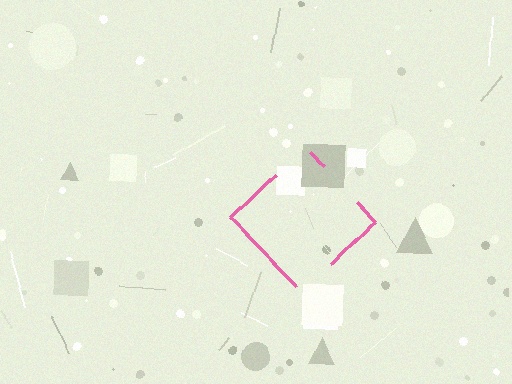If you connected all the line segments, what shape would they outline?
They would outline a diamond.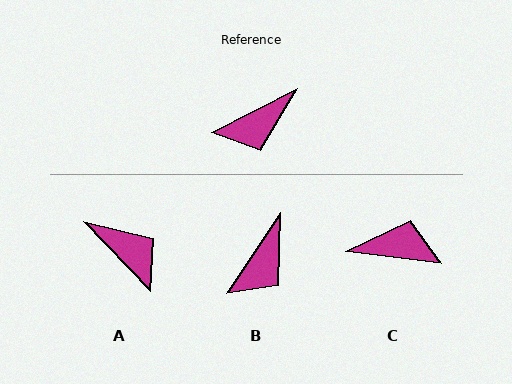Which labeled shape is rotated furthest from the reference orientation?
C, about 146 degrees away.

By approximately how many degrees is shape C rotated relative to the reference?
Approximately 146 degrees counter-clockwise.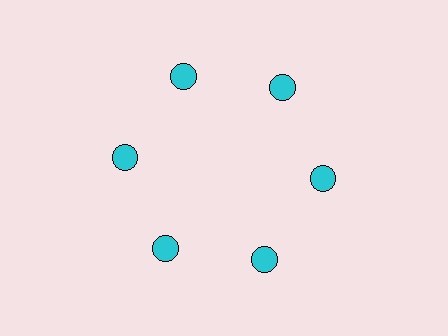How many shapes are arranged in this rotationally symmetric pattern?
There are 6 shapes, arranged in 6 groups of 1.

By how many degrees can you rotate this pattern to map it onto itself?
The pattern maps onto itself every 60 degrees of rotation.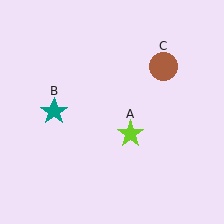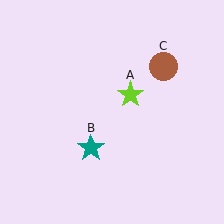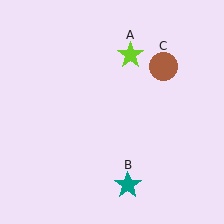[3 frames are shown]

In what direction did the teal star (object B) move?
The teal star (object B) moved down and to the right.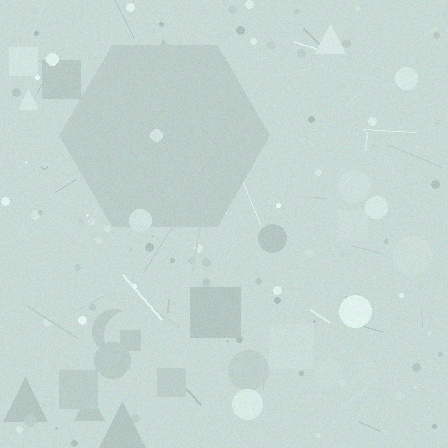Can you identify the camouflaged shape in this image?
The camouflaged shape is a hexagon.